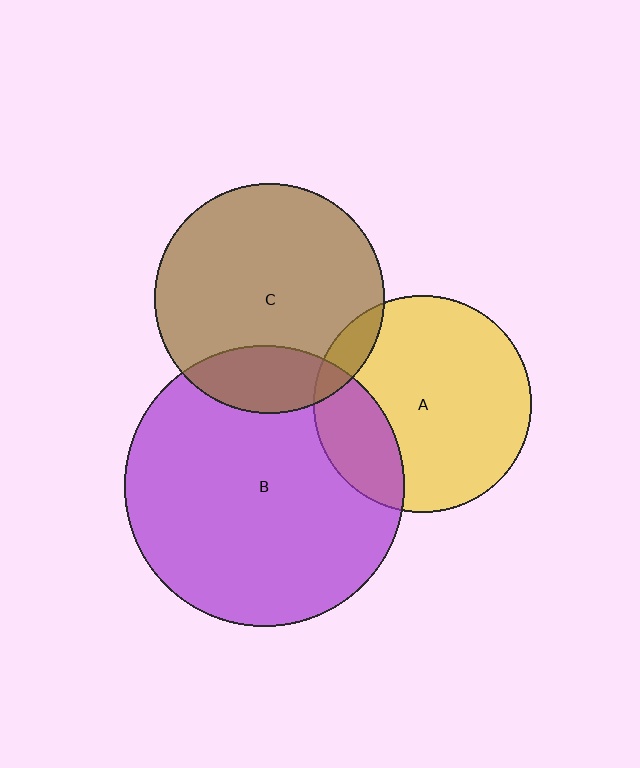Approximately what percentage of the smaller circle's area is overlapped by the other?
Approximately 20%.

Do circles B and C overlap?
Yes.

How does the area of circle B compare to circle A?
Approximately 1.7 times.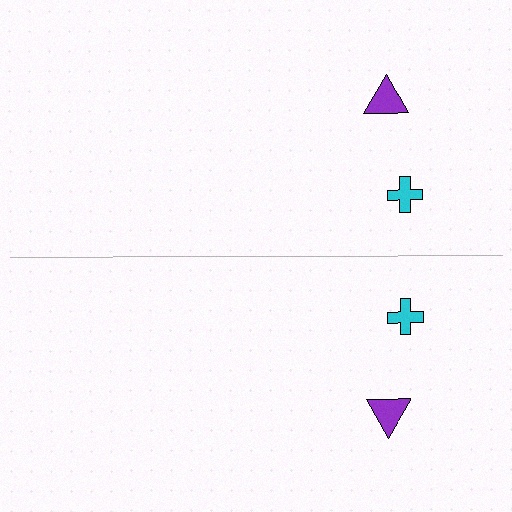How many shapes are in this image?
There are 4 shapes in this image.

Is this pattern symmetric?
Yes, this pattern has bilateral (reflection) symmetry.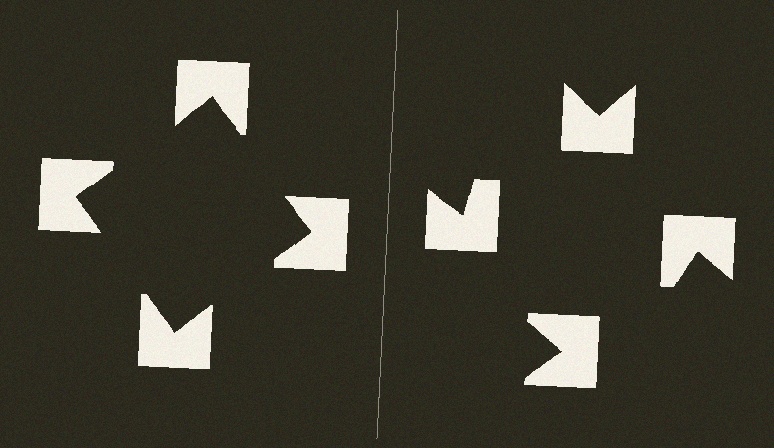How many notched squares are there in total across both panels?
8 — 4 on each side.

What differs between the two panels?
The notched squares are positioned identically on both sides; only the wedge orientations differ. On the left they align to a square; on the right they are misaligned.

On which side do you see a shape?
An illusory square appears on the left side. On the right side the wedge cuts are rotated, so no coherent shape forms.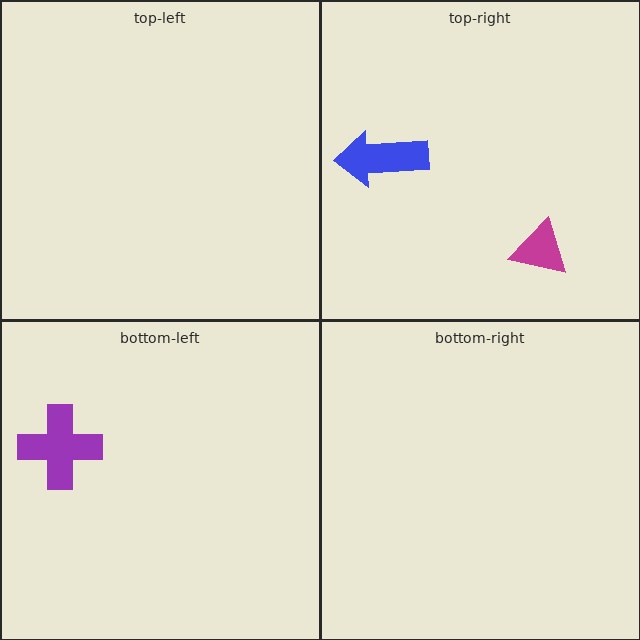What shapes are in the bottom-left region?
The purple cross.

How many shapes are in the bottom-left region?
1.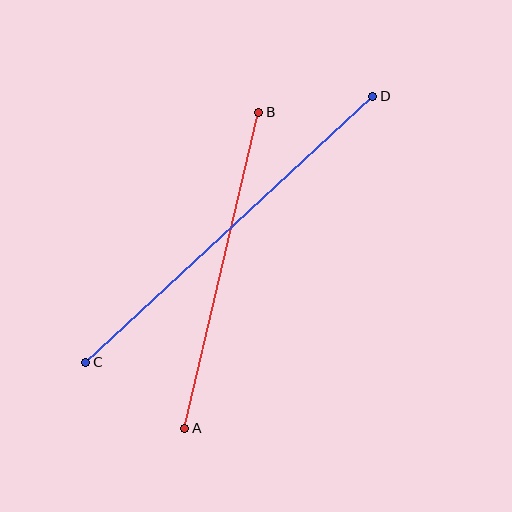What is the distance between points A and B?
The distance is approximately 325 pixels.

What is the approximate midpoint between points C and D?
The midpoint is at approximately (229, 229) pixels.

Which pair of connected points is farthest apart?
Points C and D are farthest apart.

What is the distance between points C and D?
The distance is approximately 391 pixels.